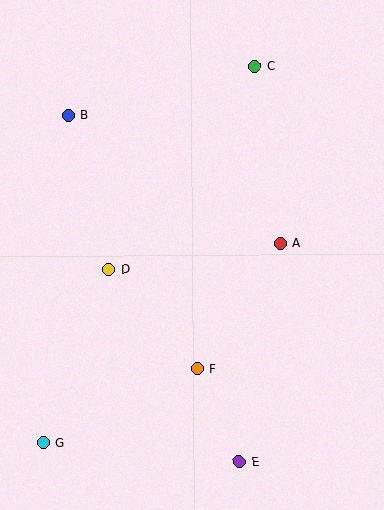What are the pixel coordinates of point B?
Point B is at (68, 115).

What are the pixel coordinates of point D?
Point D is at (109, 269).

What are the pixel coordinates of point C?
Point C is at (254, 67).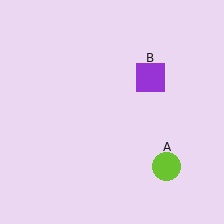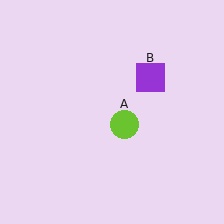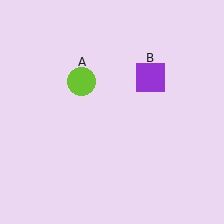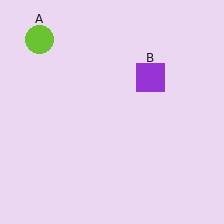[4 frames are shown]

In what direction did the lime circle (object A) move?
The lime circle (object A) moved up and to the left.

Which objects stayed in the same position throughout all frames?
Purple square (object B) remained stationary.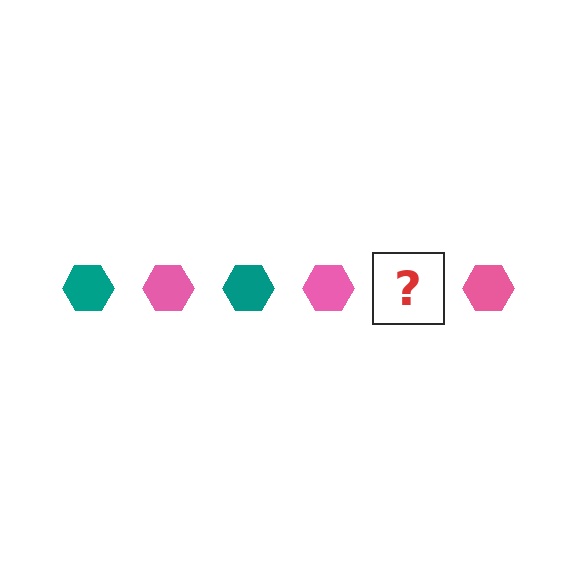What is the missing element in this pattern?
The missing element is a teal hexagon.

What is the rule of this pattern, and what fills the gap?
The rule is that the pattern cycles through teal, pink hexagons. The gap should be filled with a teal hexagon.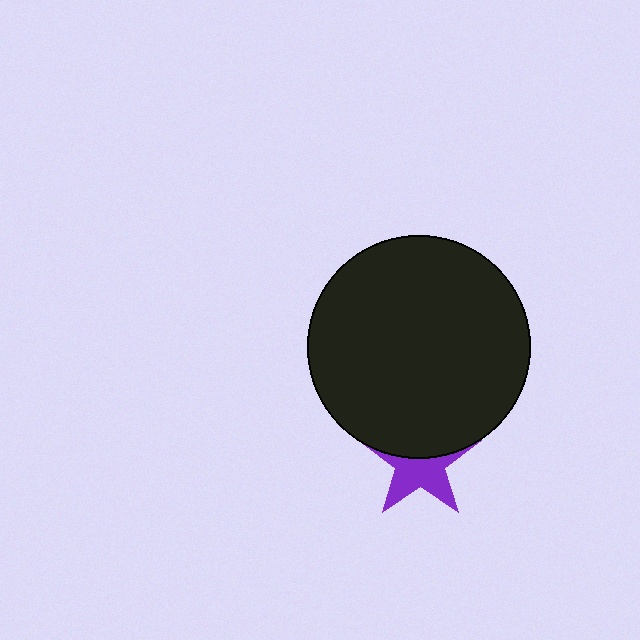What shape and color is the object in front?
The object in front is a black circle.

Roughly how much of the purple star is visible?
About half of it is visible (roughly 53%).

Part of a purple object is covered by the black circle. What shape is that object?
It is a star.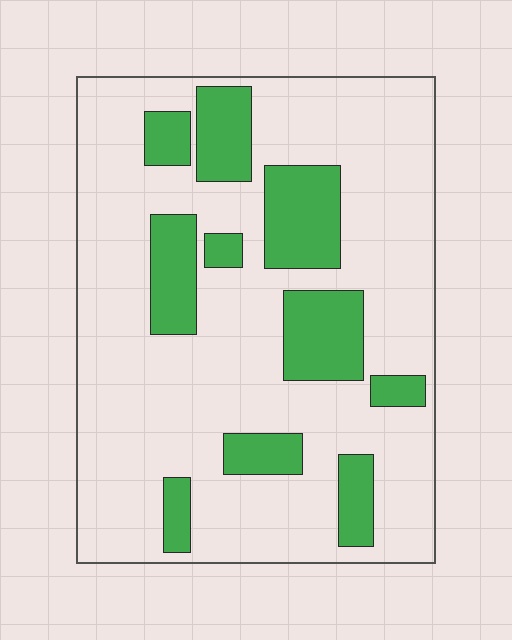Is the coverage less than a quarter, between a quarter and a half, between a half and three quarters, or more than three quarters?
Less than a quarter.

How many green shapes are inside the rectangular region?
10.